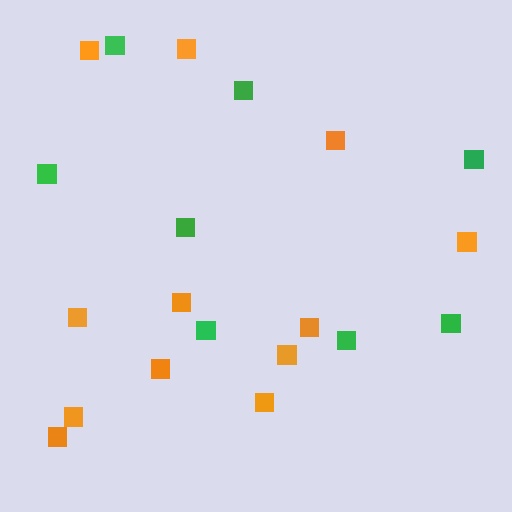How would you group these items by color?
There are 2 groups: one group of orange squares (12) and one group of green squares (8).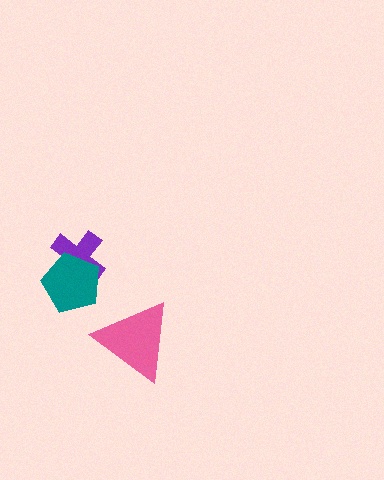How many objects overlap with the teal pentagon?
1 object overlaps with the teal pentagon.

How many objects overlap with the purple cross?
1 object overlaps with the purple cross.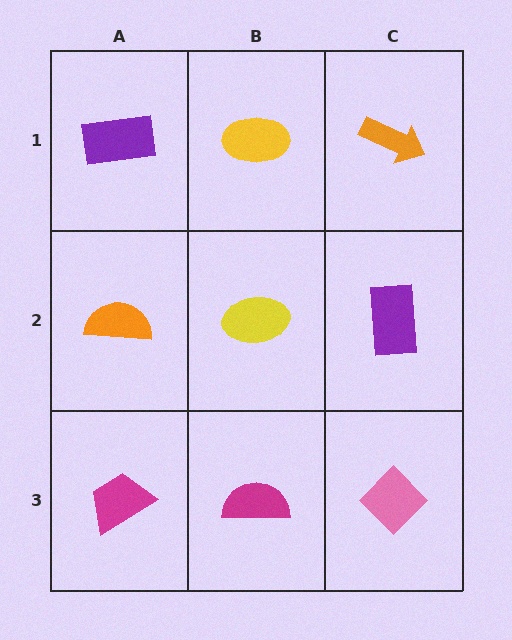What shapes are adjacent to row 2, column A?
A purple rectangle (row 1, column A), a magenta trapezoid (row 3, column A), a yellow ellipse (row 2, column B).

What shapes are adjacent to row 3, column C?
A purple rectangle (row 2, column C), a magenta semicircle (row 3, column B).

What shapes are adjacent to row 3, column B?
A yellow ellipse (row 2, column B), a magenta trapezoid (row 3, column A), a pink diamond (row 3, column C).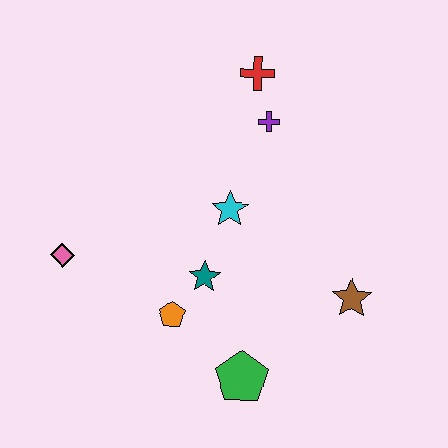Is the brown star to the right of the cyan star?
Yes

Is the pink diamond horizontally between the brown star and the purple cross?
No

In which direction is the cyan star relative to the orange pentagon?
The cyan star is above the orange pentagon.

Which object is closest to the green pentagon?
The orange pentagon is closest to the green pentagon.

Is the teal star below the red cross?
Yes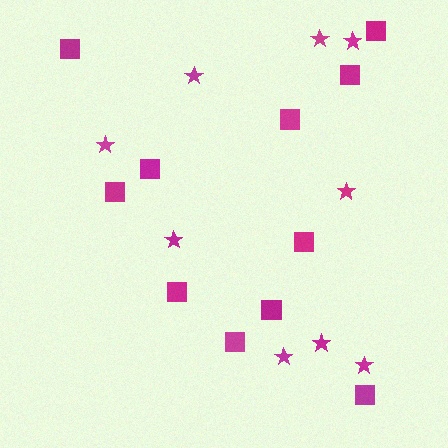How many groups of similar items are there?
There are 2 groups: one group of squares (11) and one group of stars (9).